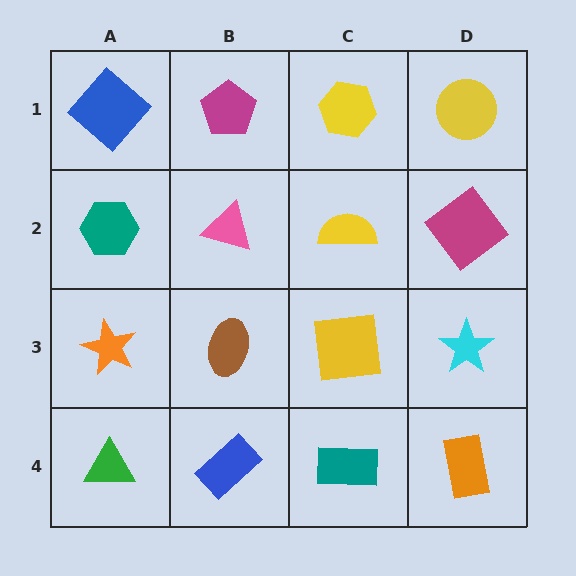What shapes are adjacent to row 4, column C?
A yellow square (row 3, column C), a blue rectangle (row 4, column B), an orange rectangle (row 4, column D).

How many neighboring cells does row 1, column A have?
2.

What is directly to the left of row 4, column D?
A teal rectangle.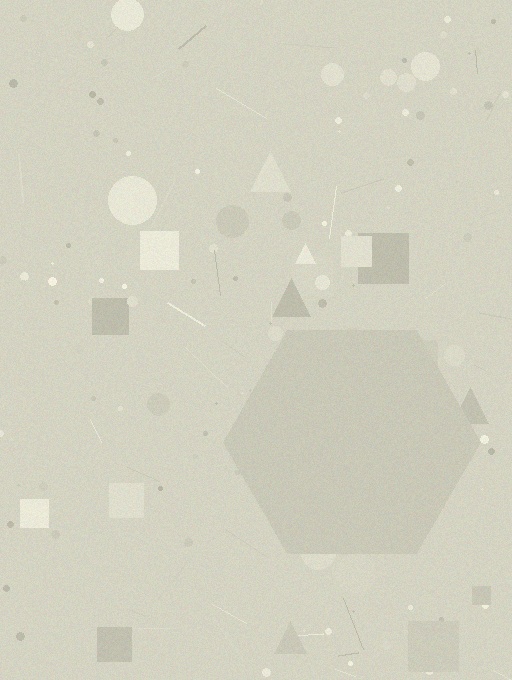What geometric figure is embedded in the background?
A hexagon is embedded in the background.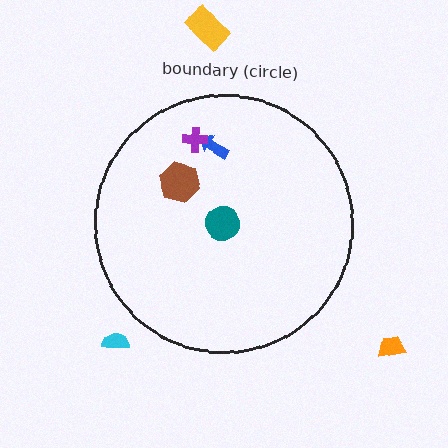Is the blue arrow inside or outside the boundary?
Inside.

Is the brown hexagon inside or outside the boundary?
Inside.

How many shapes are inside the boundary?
4 inside, 3 outside.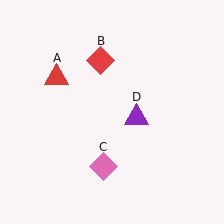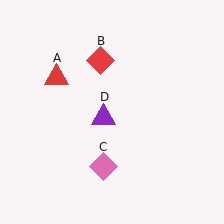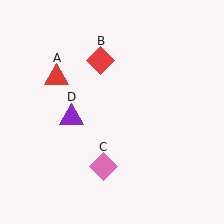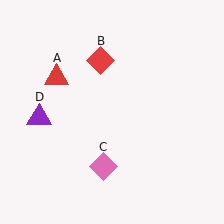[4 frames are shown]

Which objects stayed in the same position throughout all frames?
Red triangle (object A) and red diamond (object B) and pink diamond (object C) remained stationary.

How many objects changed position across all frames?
1 object changed position: purple triangle (object D).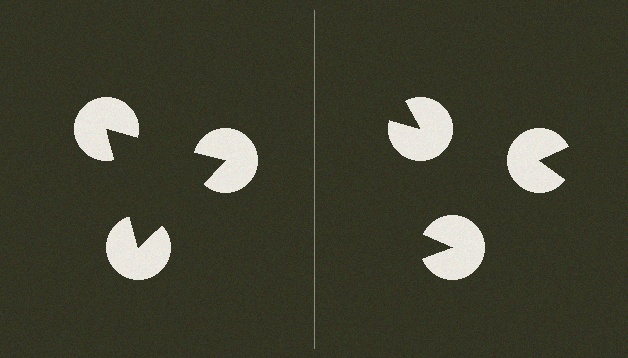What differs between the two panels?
The pac-man discs are positioned identically on both sides; only the wedge orientations differ. On the left they align to a triangle; on the right they are misaligned.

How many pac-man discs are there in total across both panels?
6 — 3 on each side.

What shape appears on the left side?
An illusory triangle.